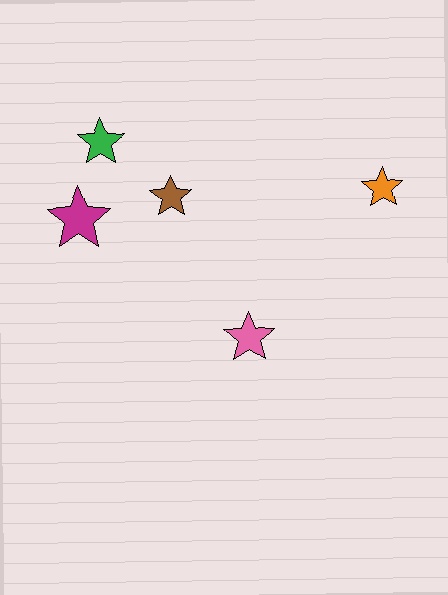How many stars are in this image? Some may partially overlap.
There are 5 stars.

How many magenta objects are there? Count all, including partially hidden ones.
There is 1 magenta object.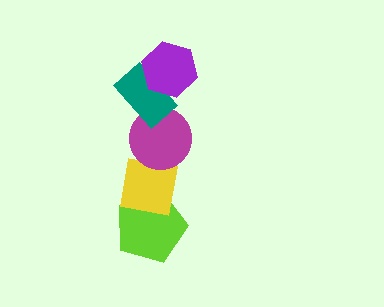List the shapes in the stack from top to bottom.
From top to bottom: the purple hexagon, the teal rectangle, the magenta circle, the yellow square, the lime pentagon.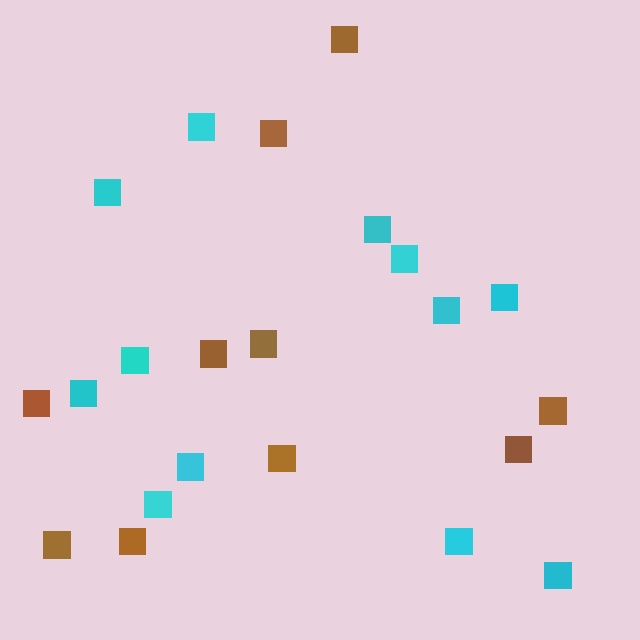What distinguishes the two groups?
There are 2 groups: one group of brown squares (10) and one group of cyan squares (12).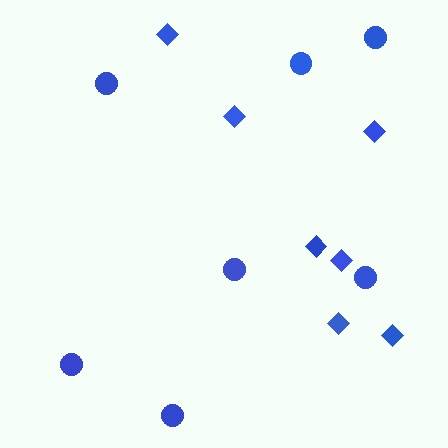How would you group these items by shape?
There are 2 groups: one group of diamonds (7) and one group of circles (7).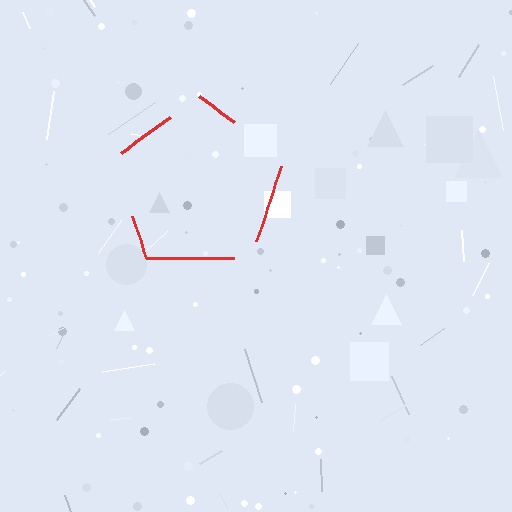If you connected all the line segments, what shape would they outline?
They would outline a pentagon.